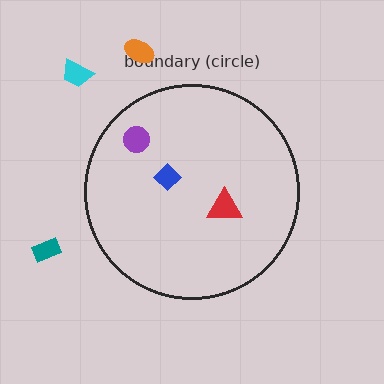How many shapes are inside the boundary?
3 inside, 3 outside.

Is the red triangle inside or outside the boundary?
Inside.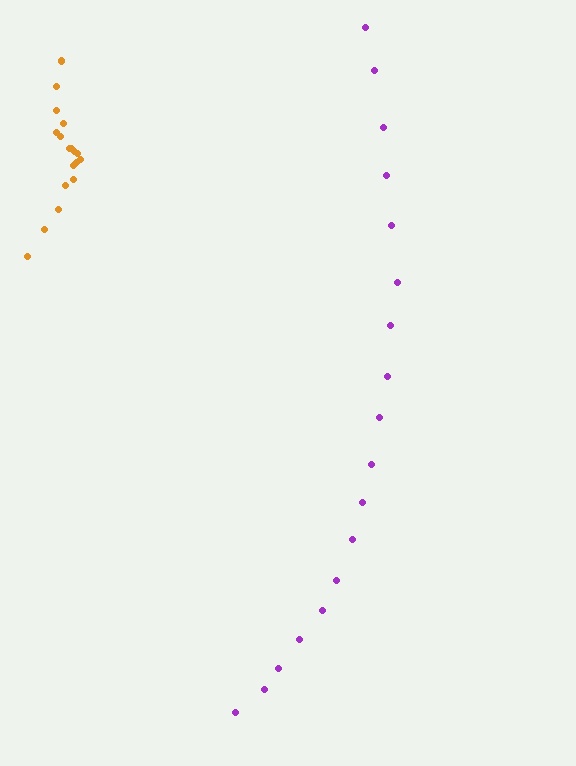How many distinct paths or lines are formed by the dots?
There are 2 distinct paths.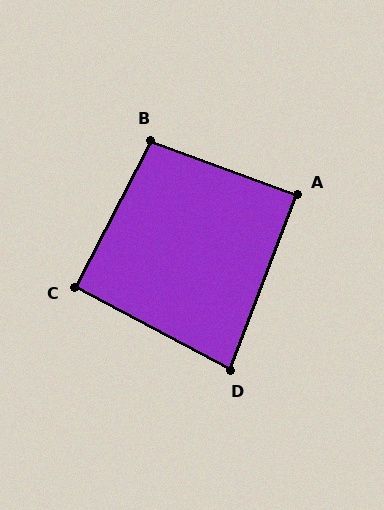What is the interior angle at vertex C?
Approximately 91 degrees (approximately right).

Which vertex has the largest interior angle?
B, at approximately 97 degrees.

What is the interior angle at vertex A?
Approximately 89 degrees (approximately right).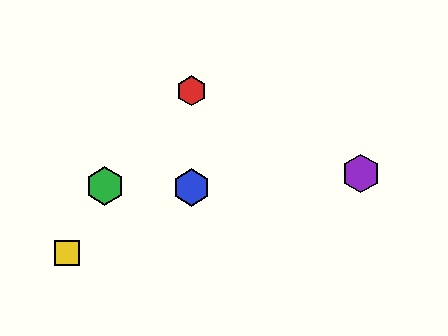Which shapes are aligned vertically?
The red hexagon, the blue hexagon are aligned vertically.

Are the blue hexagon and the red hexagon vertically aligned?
Yes, both are at x≈191.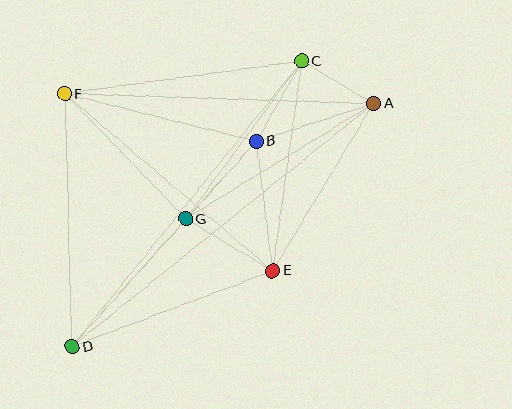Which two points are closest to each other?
Points A and C are closest to each other.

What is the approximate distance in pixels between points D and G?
The distance between D and G is approximately 170 pixels.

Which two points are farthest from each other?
Points A and D are farthest from each other.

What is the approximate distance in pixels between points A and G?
The distance between A and G is approximately 221 pixels.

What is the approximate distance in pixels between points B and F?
The distance between B and F is approximately 197 pixels.